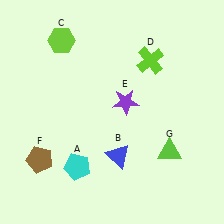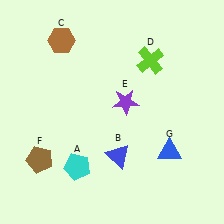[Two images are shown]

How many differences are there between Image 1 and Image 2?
There are 2 differences between the two images.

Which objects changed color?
C changed from lime to brown. G changed from lime to blue.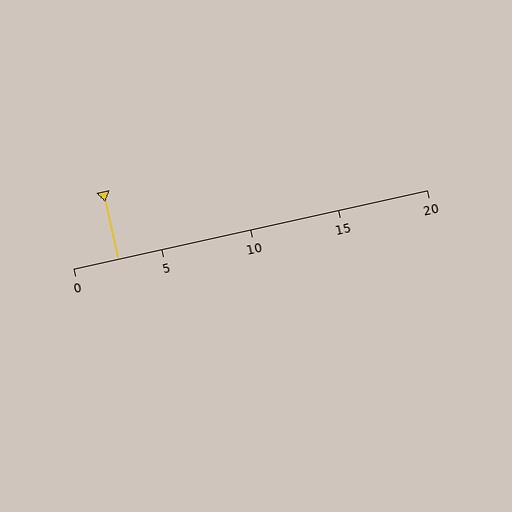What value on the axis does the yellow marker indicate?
The marker indicates approximately 2.5.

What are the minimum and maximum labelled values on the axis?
The axis runs from 0 to 20.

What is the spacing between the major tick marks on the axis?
The major ticks are spaced 5 apart.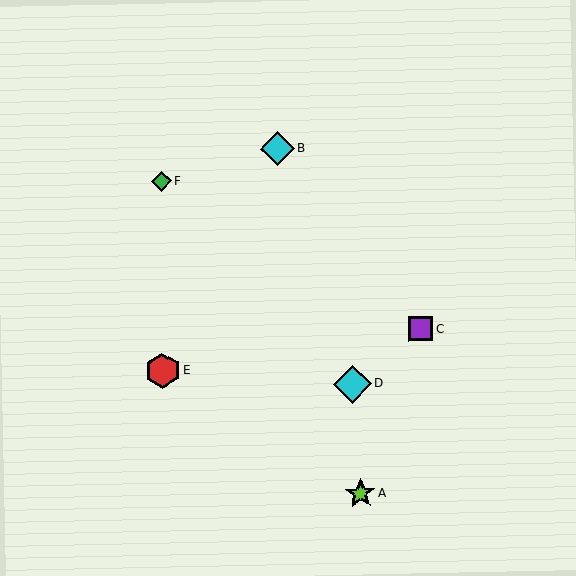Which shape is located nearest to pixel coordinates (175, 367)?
The red hexagon (labeled E) at (163, 371) is nearest to that location.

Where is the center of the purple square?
The center of the purple square is at (420, 329).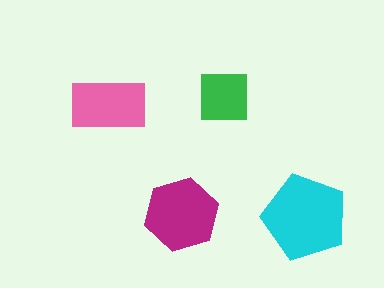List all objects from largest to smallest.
The cyan pentagon, the magenta hexagon, the pink rectangle, the green square.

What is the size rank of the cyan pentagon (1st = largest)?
1st.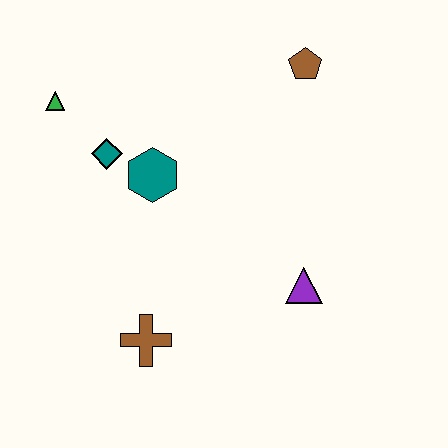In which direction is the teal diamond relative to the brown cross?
The teal diamond is above the brown cross.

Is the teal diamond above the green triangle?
No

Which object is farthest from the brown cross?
The brown pentagon is farthest from the brown cross.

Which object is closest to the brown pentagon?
The teal hexagon is closest to the brown pentagon.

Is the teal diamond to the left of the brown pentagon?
Yes